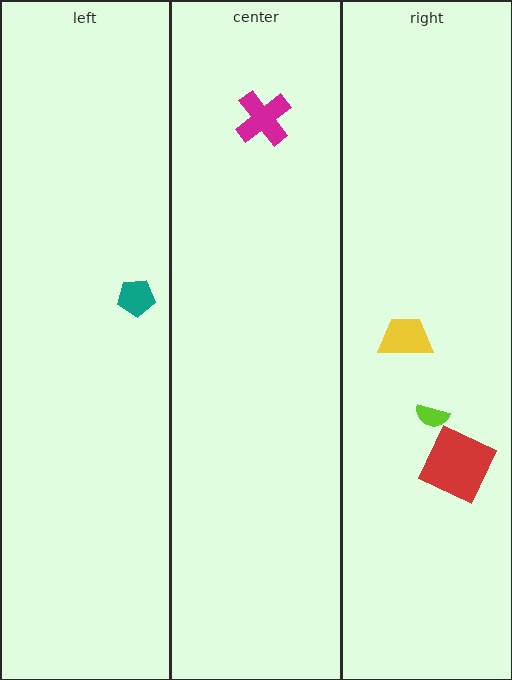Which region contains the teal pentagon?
The left region.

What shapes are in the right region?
The lime semicircle, the red square, the yellow trapezoid.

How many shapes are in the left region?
1.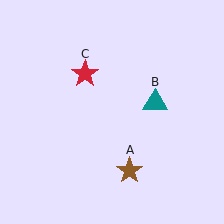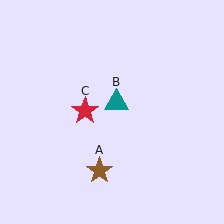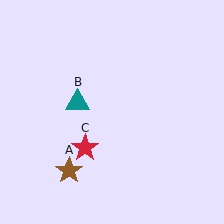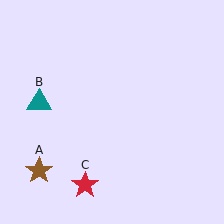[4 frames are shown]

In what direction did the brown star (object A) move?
The brown star (object A) moved left.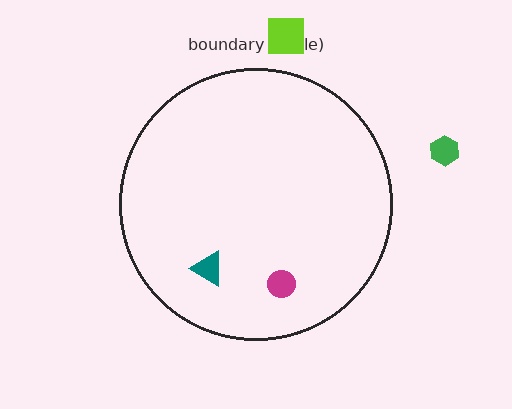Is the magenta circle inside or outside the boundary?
Inside.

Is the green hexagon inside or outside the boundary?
Outside.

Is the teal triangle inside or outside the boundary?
Inside.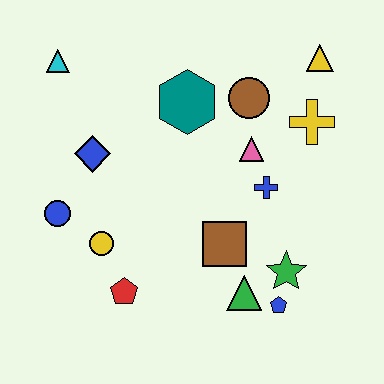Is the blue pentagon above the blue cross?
No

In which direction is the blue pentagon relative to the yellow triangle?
The blue pentagon is below the yellow triangle.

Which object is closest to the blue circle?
The yellow circle is closest to the blue circle.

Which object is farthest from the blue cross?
The cyan triangle is farthest from the blue cross.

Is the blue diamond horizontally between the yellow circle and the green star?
No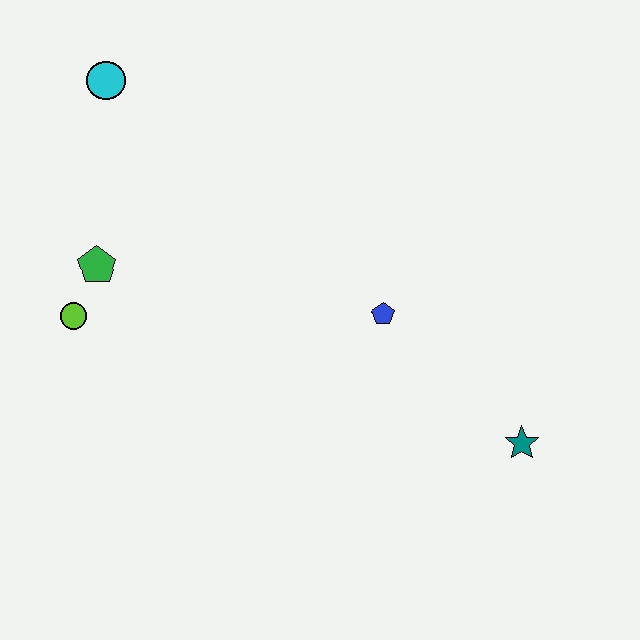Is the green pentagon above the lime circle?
Yes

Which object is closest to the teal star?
The blue pentagon is closest to the teal star.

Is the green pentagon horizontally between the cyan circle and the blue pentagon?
No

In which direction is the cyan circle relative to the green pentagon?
The cyan circle is above the green pentagon.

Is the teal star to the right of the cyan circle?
Yes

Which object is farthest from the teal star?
The cyan circle is farthest from the teal star.